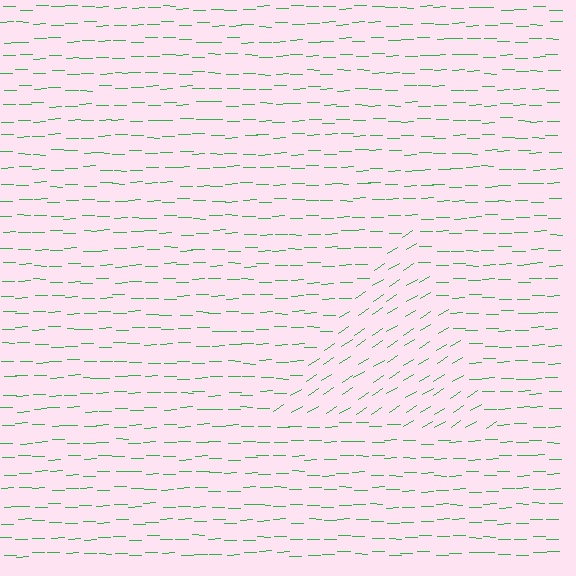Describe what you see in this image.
The image is filled with small green line segments. A triangle region in the image has lines oriented differently from the surrounding lines, creating a visible texture boundary.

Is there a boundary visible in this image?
Yes, there is a texture boundary formed by a change in line orientation.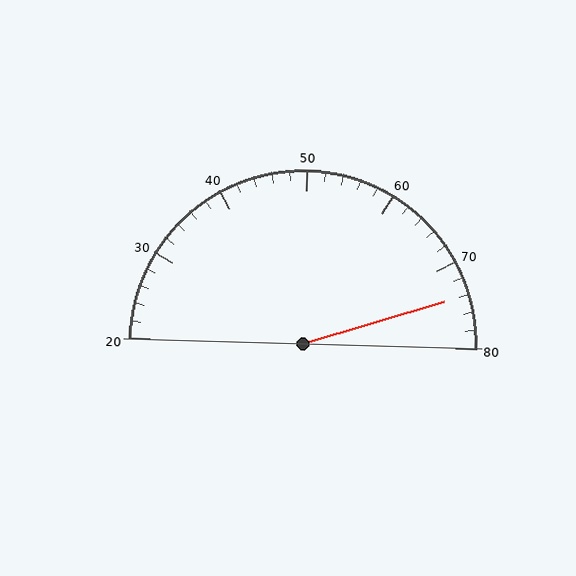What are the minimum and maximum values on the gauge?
The gauge ranges from 20 to 80.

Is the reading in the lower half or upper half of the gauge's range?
The reading is in the upper half of the range (20 to 80).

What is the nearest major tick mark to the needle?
The nearest major tick mark is 70.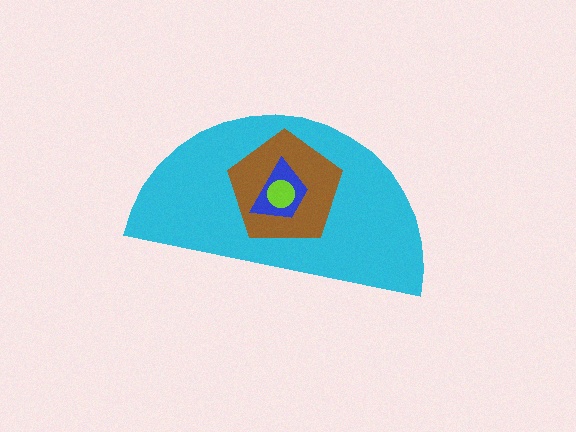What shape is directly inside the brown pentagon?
The blue trapezoid.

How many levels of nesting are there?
4.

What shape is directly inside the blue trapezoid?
The lime circle.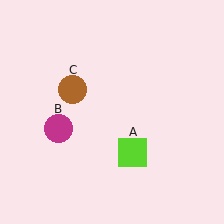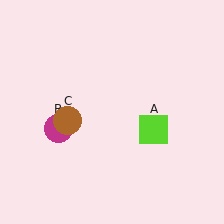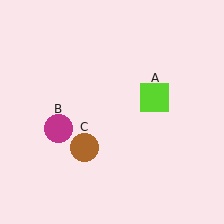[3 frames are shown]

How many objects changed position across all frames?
2 objects changed position: lime square (object A), brown circle (object C).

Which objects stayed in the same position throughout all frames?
Magenta circle (object B) remained stationary.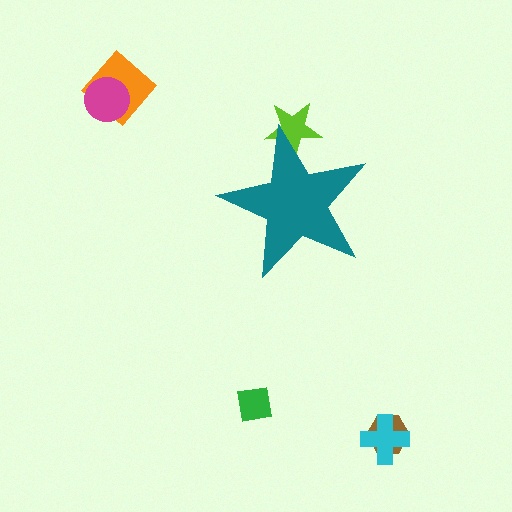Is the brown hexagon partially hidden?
No, the brown hexagon is fully visible.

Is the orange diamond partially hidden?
No, the orange diamond is fully visible.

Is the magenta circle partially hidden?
No, the magenta circle is fully visible.